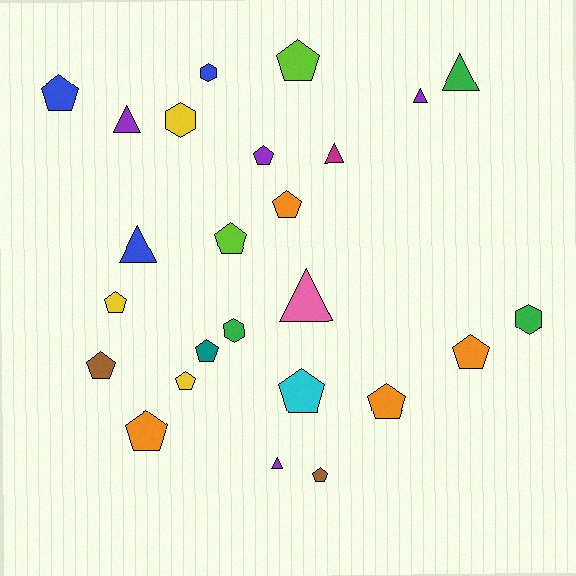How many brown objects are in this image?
There are 2 brown objects.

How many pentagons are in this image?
There are 14 pentagons.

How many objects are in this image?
There are 25 objects.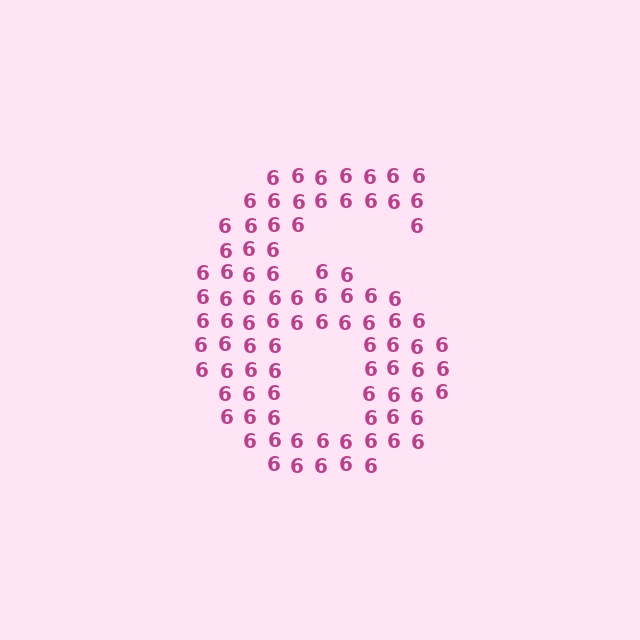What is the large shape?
The large shape is the digit 6.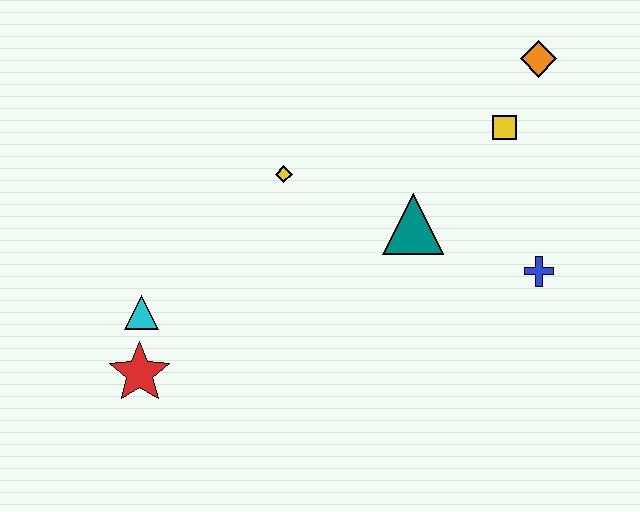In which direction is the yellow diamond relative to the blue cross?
The yellow diamond is to the left of the blue cross.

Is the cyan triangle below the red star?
No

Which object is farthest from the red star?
The orange diamond is farthest from the red star.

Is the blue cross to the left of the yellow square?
No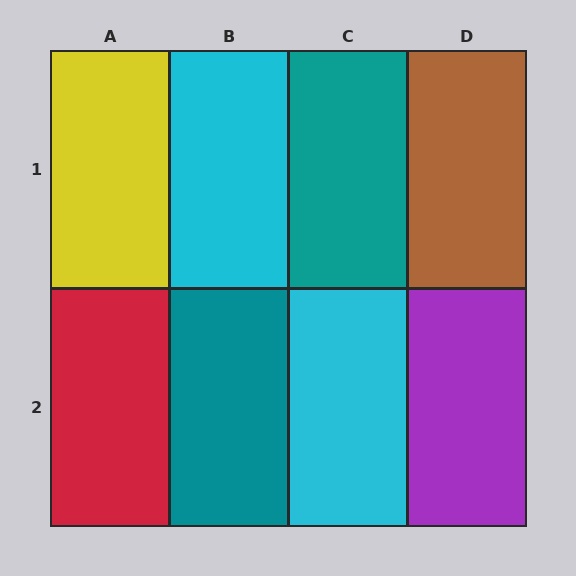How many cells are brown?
1 cell is brown.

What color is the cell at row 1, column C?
Teal.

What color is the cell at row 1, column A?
Yellow.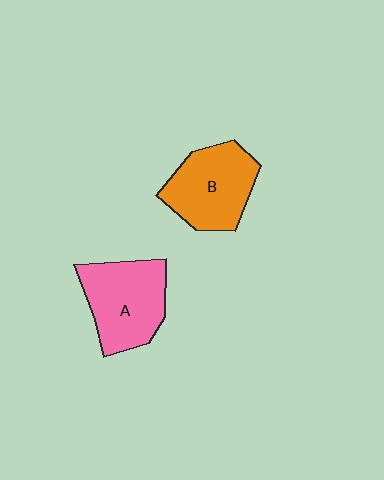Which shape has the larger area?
Shape A (pink).